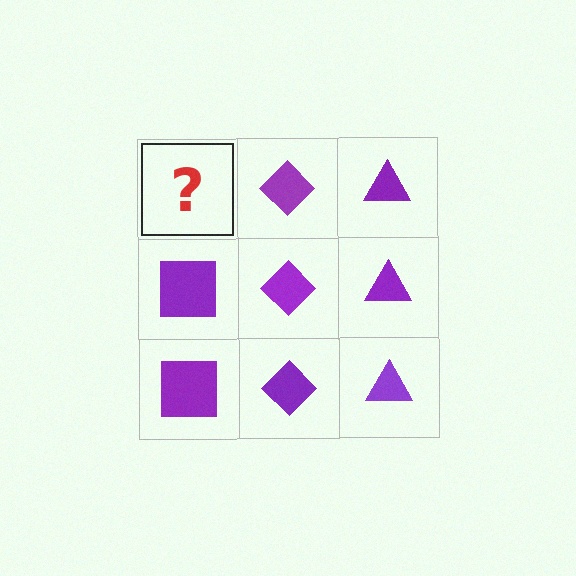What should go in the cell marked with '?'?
The missing cell should contain a purple square.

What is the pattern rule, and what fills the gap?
The rule is that each column has a consistent shape. The gap should be filled with a purple square.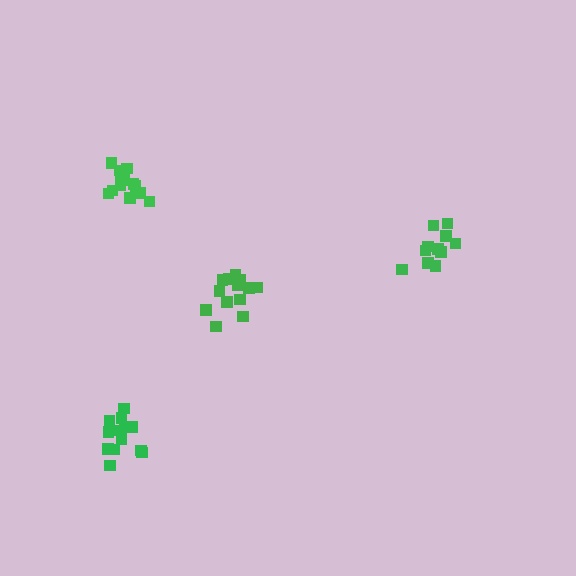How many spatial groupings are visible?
There are 4 spatial groupings.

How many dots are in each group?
Group 1: 14 dots, Group 2: 11 dots, Group 3: 13 dots, Group 4: 14 dots (52 total).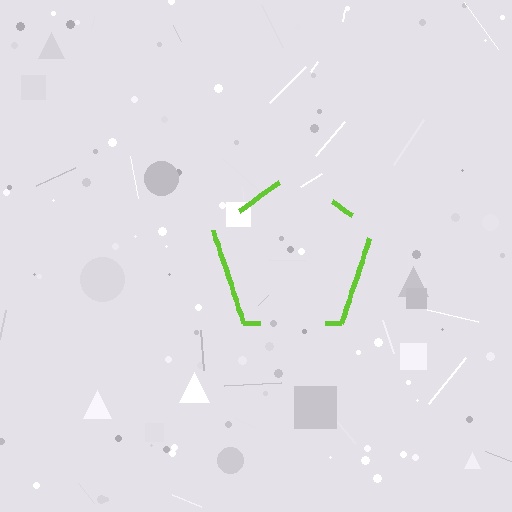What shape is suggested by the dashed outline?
The dashed outline suggests a pentagon.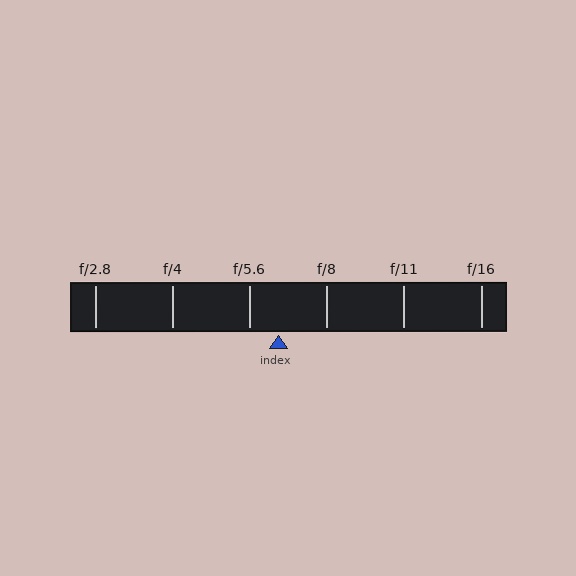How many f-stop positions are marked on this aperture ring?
There are 6 f-stop positions marked.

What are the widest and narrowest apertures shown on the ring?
The widest aperture shown is f/2.8 and the narrowest is f/16.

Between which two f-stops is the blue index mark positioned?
The index mark is between f/5.6 and f/8.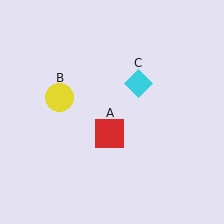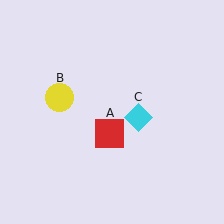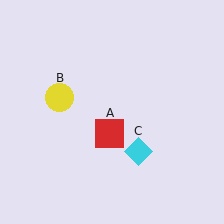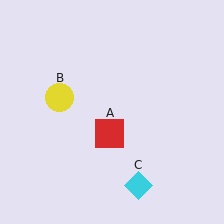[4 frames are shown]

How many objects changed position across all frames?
1 object changed position: cyan diamond (object C).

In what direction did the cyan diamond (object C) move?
The cyan diamond (object C) moved down.